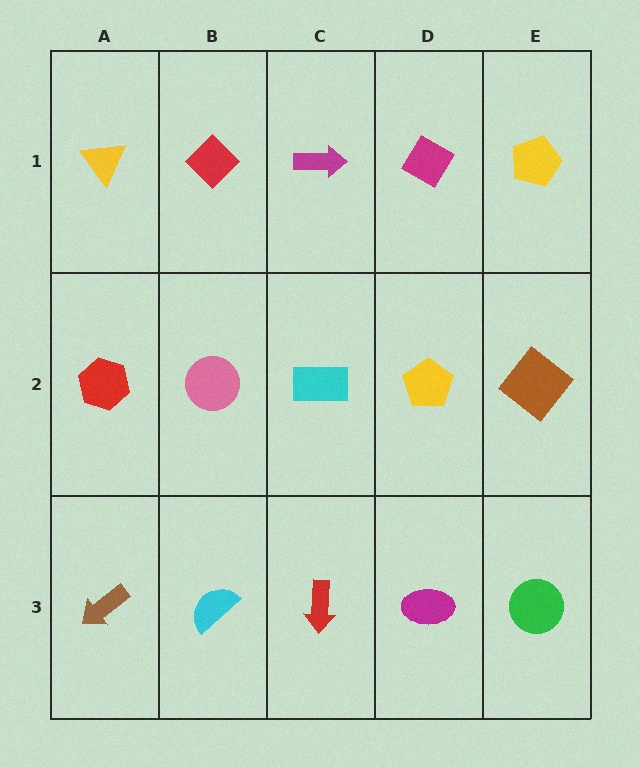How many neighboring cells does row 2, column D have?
4.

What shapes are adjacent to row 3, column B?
A pink circle (row 2, column B), a brown arrow (row 3, column A), a red arrow (row 3, column C).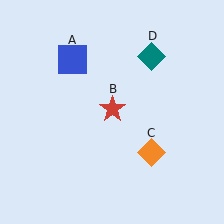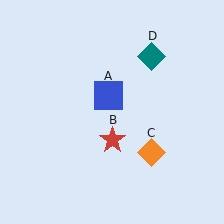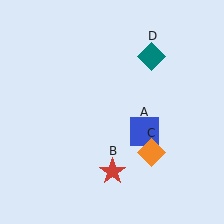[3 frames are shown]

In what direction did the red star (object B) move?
The red star (object B) moved down.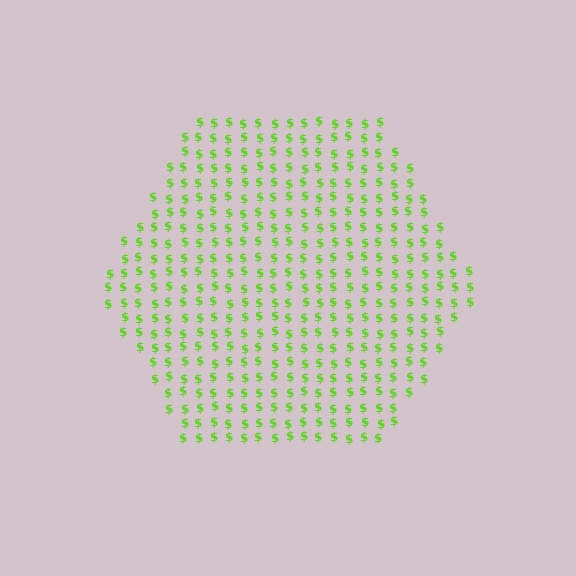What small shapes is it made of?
It is made of small dollar signs.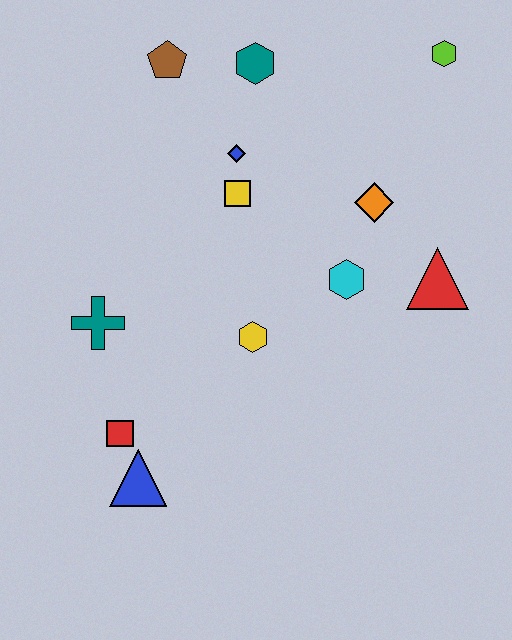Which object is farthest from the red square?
The lime hexagon is farthest from the red square.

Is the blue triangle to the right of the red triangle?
No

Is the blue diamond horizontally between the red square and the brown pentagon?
No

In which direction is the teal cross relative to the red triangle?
The teal cross is to the left of the red triangle.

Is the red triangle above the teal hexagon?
No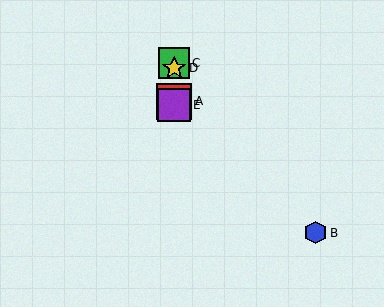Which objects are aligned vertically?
Objects A, C, D, E are aligned vertically.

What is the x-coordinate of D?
Object D is at x≈174.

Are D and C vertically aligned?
Yes, both are at x≈174.